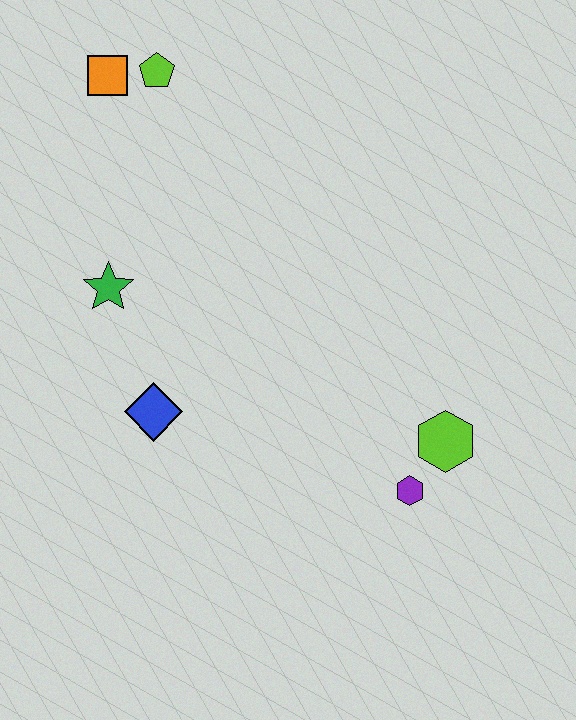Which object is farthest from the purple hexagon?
The orange square is farthest from the purple hexagon.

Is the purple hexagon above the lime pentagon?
No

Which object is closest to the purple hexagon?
The lime hexagon is closest to the purple hexagon.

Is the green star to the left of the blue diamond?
Yes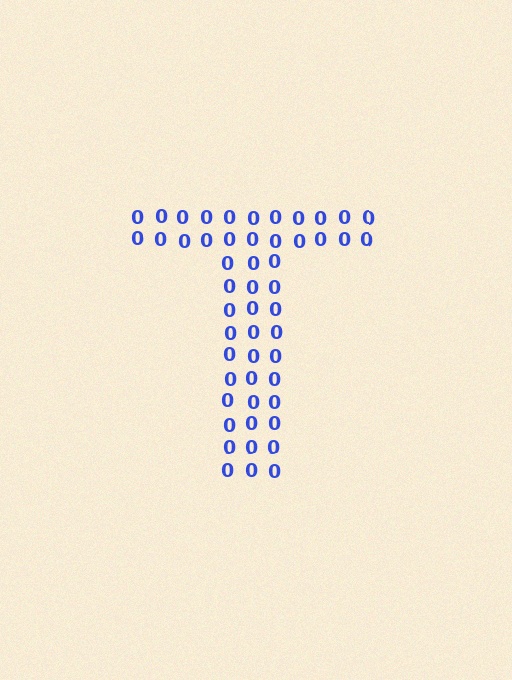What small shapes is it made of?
It is made of small digit 0's.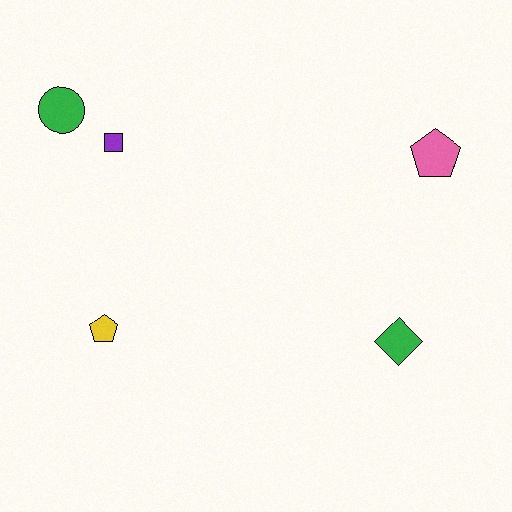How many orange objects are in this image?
There are no orange objects.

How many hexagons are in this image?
There are no hexagons.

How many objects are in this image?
There are 5 objects.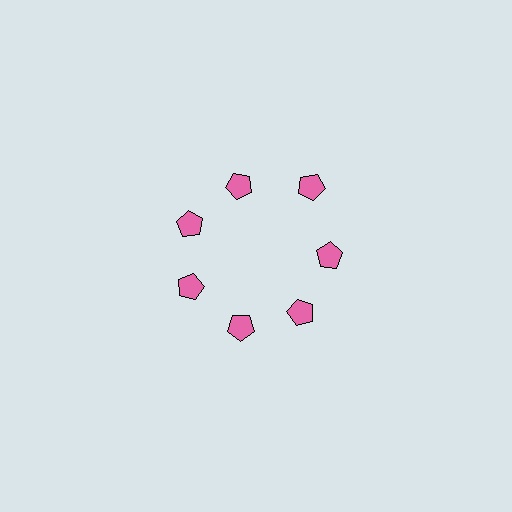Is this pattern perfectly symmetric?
No. The 7 pink pentagons are arranged in a ring, but one element near the 1 o'clock position is pushed outward from the center, breaking the 7-fold rotational symmetry.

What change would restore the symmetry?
The symmetry would be restored by moving it inward, back onto the ring so that all 7 pentagons sit at equal angles and equal distance from the center.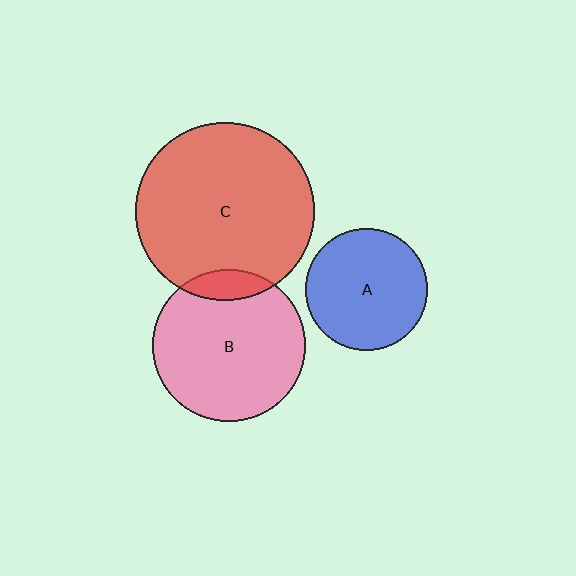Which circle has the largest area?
Circle C (red).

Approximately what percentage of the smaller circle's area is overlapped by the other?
Approximately 10%.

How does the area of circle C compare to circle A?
Approximately 2.1 times.